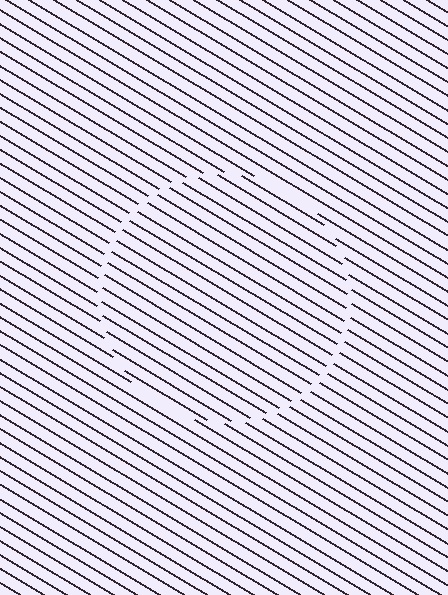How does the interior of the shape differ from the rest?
The interior of the shape contains the same grating, shifted by half a period — the contour is defined by the phase discontinuity where line-ends from the inner and outer gratings abut.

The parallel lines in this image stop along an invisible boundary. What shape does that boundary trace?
An illusory circle. The interior of the shape contains the same grating, shifted by half a period — the contour is defined by the phase discontinuity where line-ends from the inner and outer gratings abut.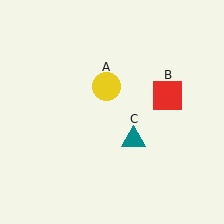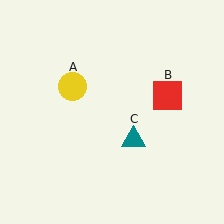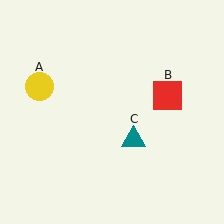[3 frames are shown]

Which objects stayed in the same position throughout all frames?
Red square (object B) and teal triangle (object C) remained stationary.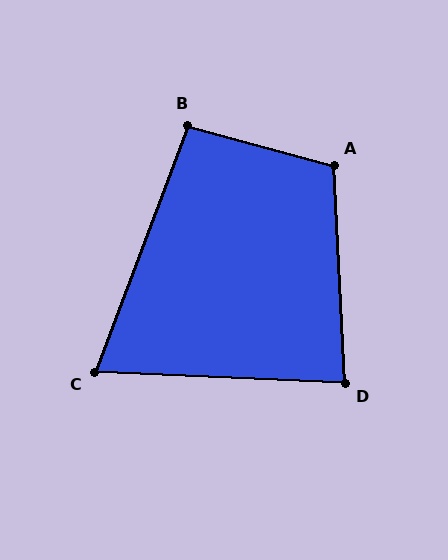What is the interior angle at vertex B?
Approximately 95 degrees (obtuse).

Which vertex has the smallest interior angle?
C, at approximately 72 degrees.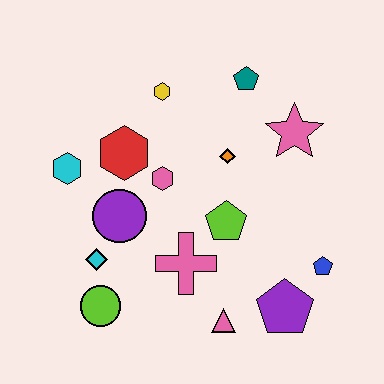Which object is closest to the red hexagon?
The pink hexagon is closest to the red hexagon.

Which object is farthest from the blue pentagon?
The cyan hexagon is farthest from the blue pentagon.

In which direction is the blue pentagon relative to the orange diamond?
The blue pentagon is below the orange diamond.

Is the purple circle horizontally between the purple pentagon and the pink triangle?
No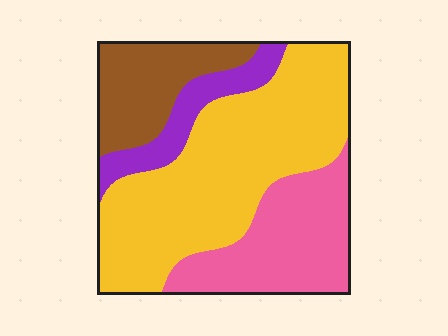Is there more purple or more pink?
Pink.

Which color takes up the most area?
Yellow, at roughly 50%.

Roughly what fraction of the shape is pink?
Pink covers 25% of the shape.